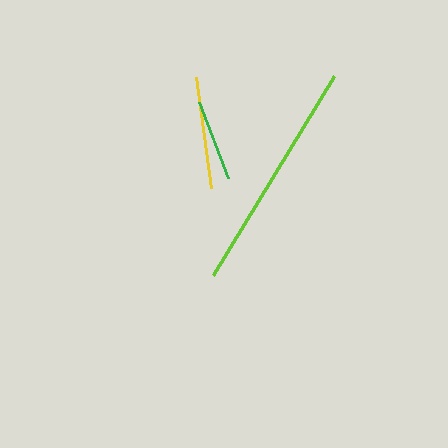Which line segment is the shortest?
The green line is the shortest at approximately 81 pixels.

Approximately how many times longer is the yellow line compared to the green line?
The yellow line is approximately 1.4 times the length of the green line.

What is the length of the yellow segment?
The yellow segment is approximately 111 pixels long.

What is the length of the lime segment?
The lime segment is approximately 233 pixels long.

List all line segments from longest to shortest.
From longest to shortest: lime, yellow, green.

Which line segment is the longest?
The lime line is the longest at approximately 233 pixels.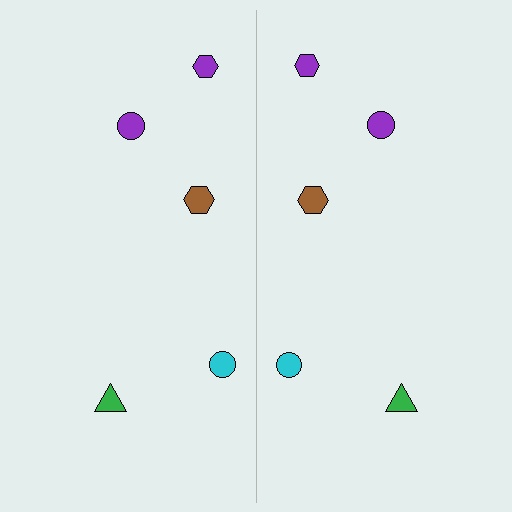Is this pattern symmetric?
Yes, this pattern has bilateral (reflection) symmetry.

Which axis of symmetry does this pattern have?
The pattern has a vertical axis of symmetry running through the center of the image.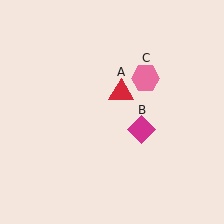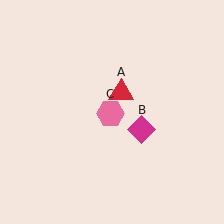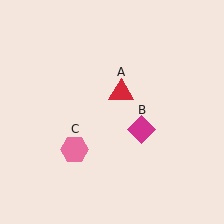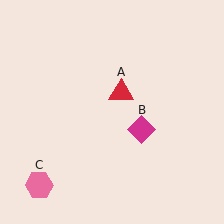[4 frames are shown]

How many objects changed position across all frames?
1 object changed position: pink hexagon (object C).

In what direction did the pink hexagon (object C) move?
The pink hexagon (object C) moved down and to the left.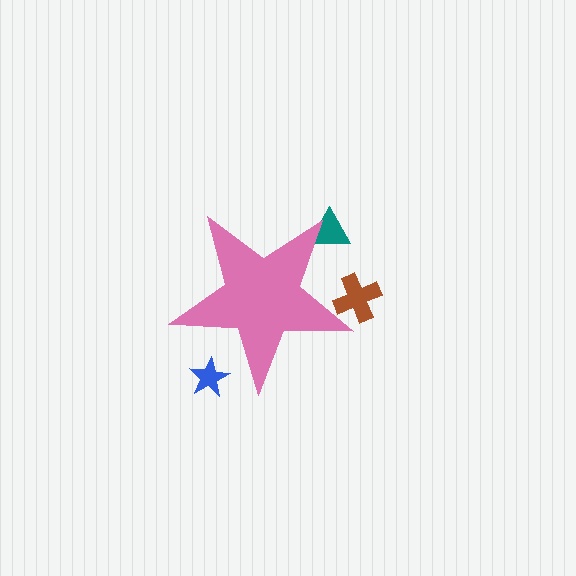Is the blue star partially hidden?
Yes, the blue star is partially hidden behind the pink star.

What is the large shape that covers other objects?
A pink star.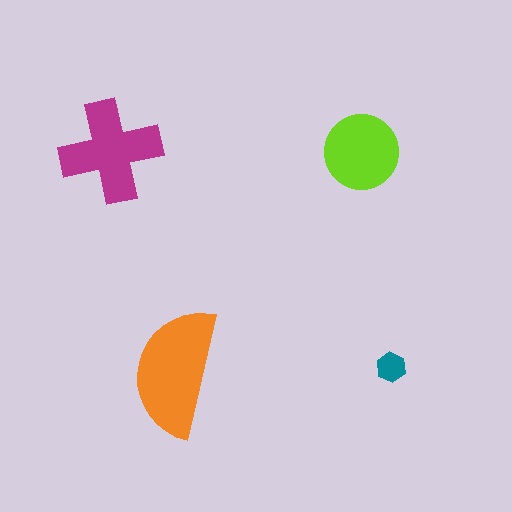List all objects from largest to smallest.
The orange semicircle, the magenta cross, the lime circle, the teal hexagon.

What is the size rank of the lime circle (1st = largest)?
3rd.